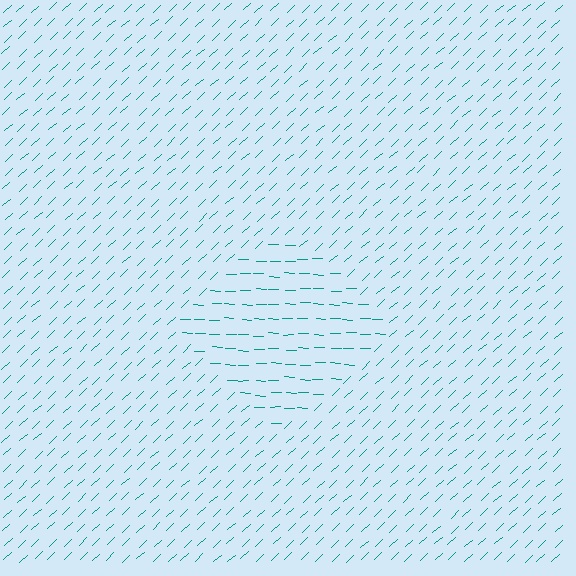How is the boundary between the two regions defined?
The boundary is defined purely by a change in line orientation (approximately 45 degrees difference). All lines are the same color and thickness.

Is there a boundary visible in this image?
Yes, there is a texture boundary formed by a change in line orientation.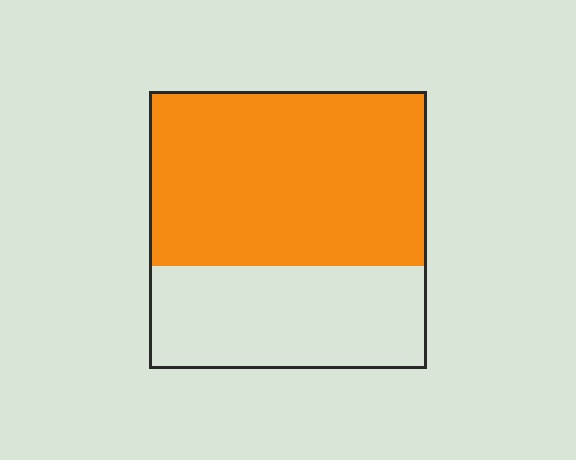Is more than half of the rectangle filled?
Yes.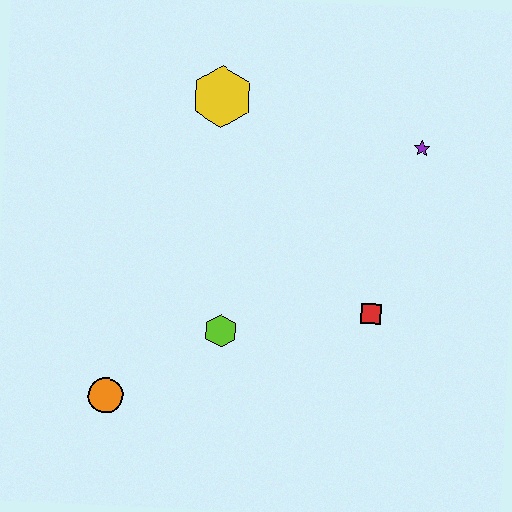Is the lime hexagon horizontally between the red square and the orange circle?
Yes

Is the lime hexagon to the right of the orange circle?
Yes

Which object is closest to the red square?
The lime hexagon is closest to the red square.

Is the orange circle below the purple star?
Yes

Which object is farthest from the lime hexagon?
The purple star is farthest from the lime hexagon.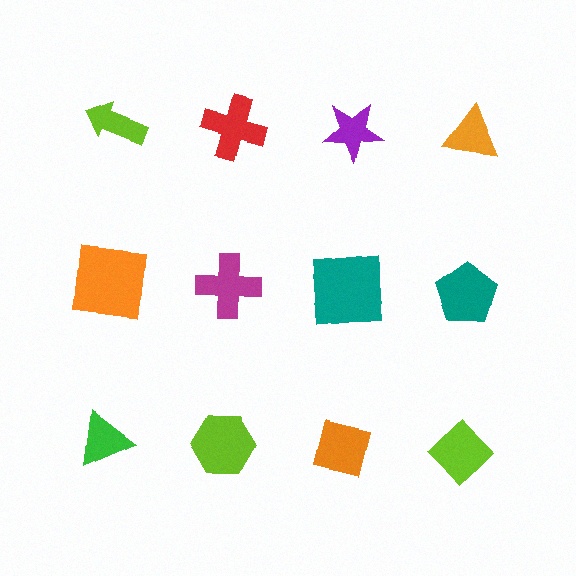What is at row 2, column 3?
A teal square.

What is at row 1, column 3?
A purple star.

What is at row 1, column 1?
A lime arrow.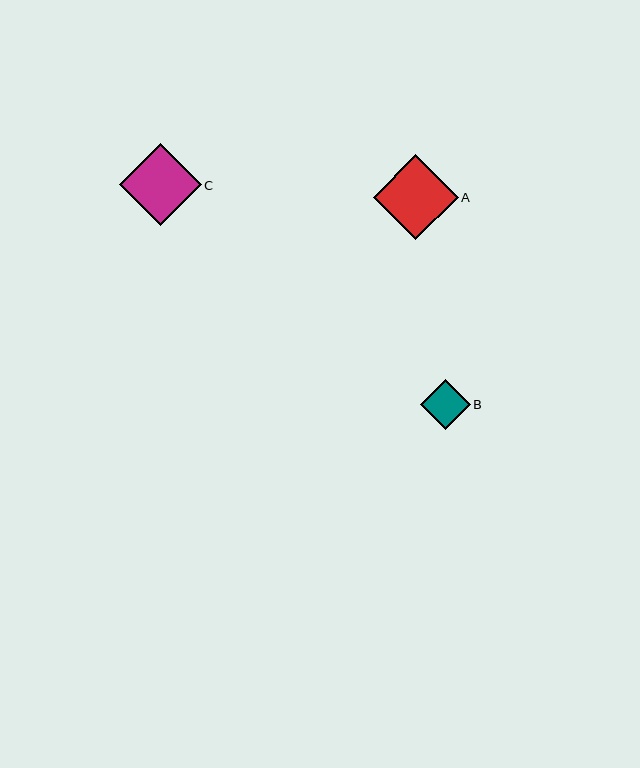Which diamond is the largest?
Diamond A is the largest with a size of approximately 85 pixels.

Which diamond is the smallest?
Diamond B is the smallest with a size of approximately 49 pixels.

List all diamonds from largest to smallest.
From largest to smallest: A, C, B.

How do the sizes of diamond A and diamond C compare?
Diamond A and diamond C are approximately the same size.